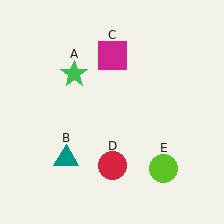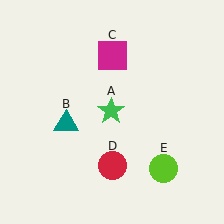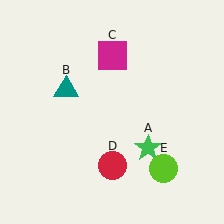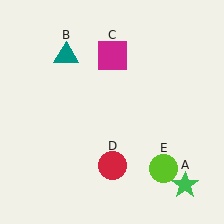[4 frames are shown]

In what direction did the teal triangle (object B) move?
The teal triangle (object B) moved up.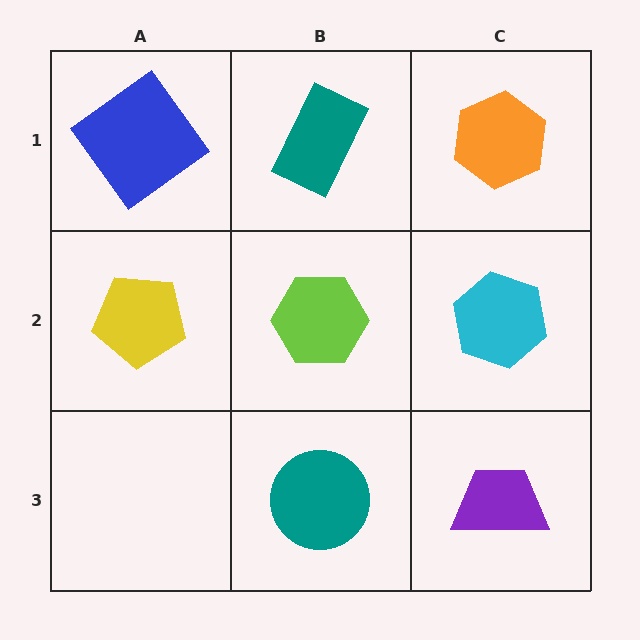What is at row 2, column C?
A cyan hexagon.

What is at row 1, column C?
An orange hexagon.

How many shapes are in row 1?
3 shapes.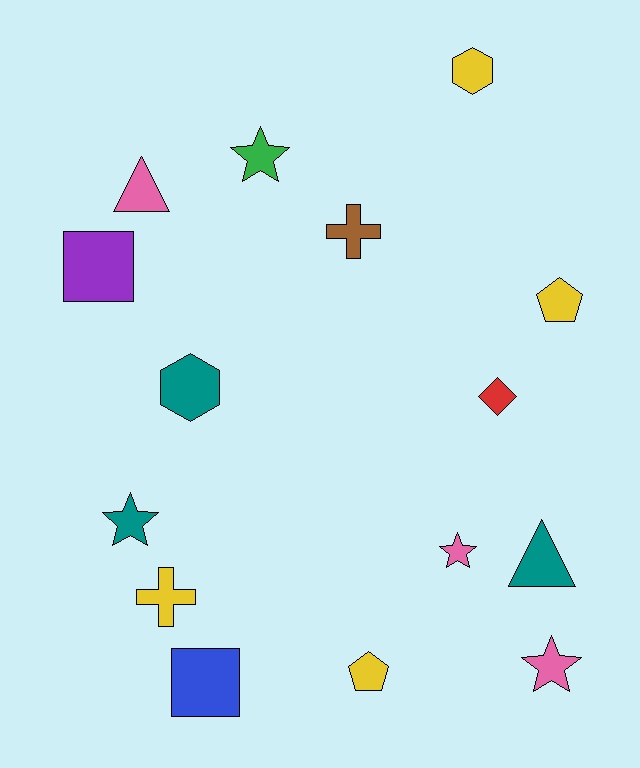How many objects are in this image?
There are 15 objects.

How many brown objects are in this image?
There is 1 brown object.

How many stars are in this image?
There are 4 stars.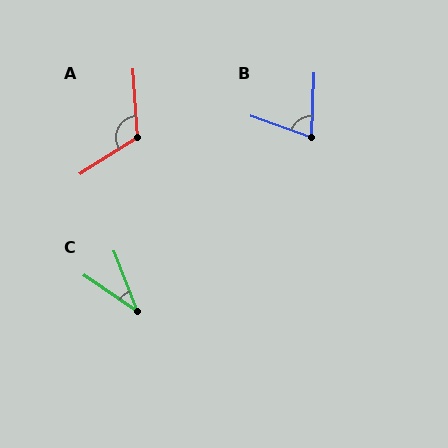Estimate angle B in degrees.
Approximately 73 degrees.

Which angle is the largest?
A, at approximately 119 degrees.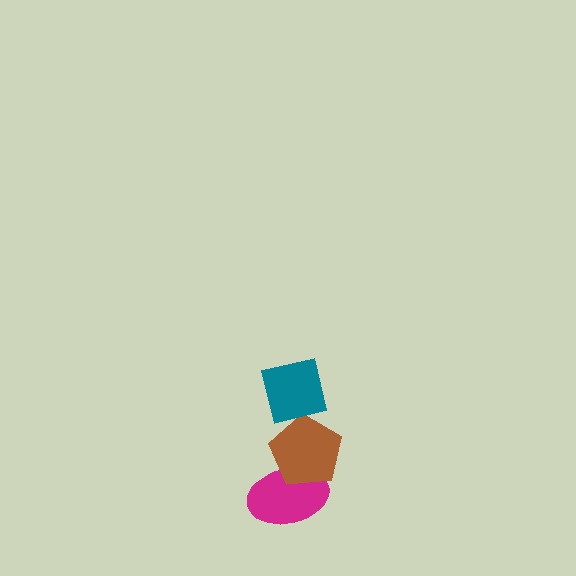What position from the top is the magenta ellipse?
The magenta ellipse is 3rd from the top.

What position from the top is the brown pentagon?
The brown pentagon is 2nd from the top.